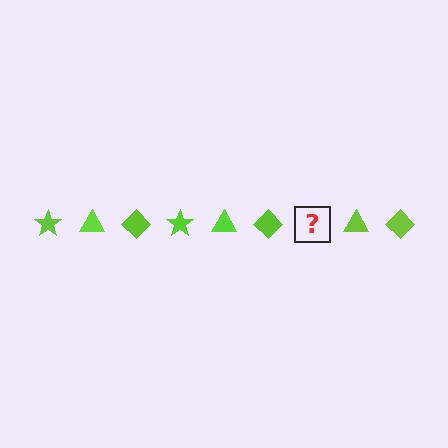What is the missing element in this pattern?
The missing element is a lime star.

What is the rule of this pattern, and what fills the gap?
The rule is that the pattern cycles through star, triangle, diamond shapes in lime. The gap should be filled with a lime star.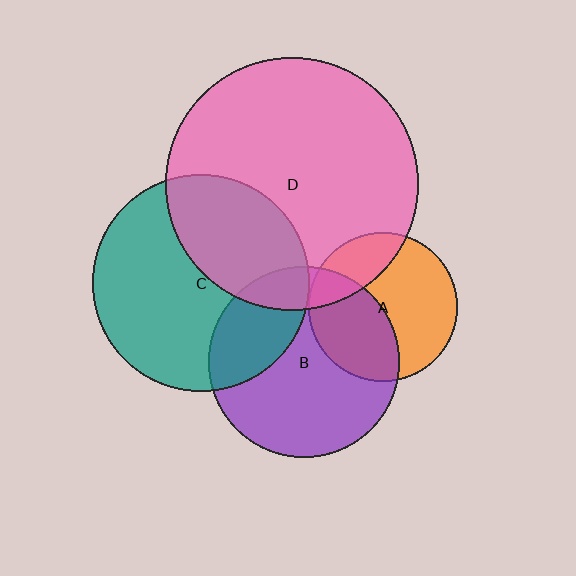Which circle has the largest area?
Circle D (pink).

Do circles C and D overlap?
Yes.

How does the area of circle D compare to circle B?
Approximately 1.8 times.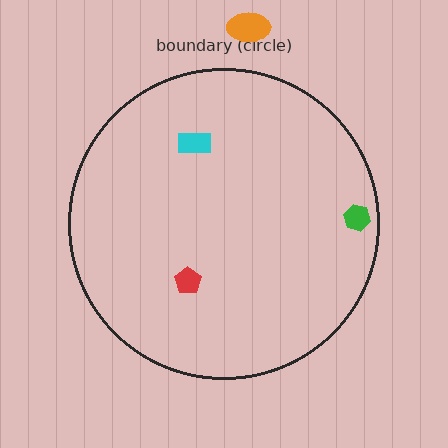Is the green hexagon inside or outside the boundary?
Inside.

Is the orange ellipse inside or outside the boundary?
Outside.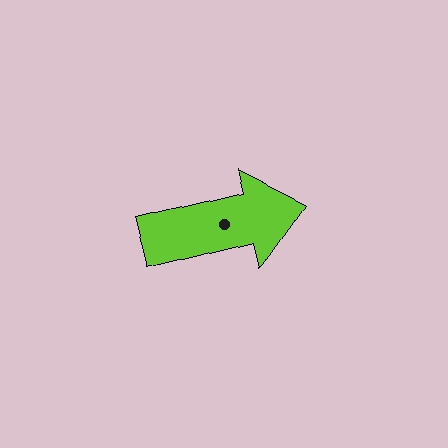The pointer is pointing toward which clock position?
Roughly 3 o'clock.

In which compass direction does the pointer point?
East.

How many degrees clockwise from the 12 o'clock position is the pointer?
Approximately 76 degrees.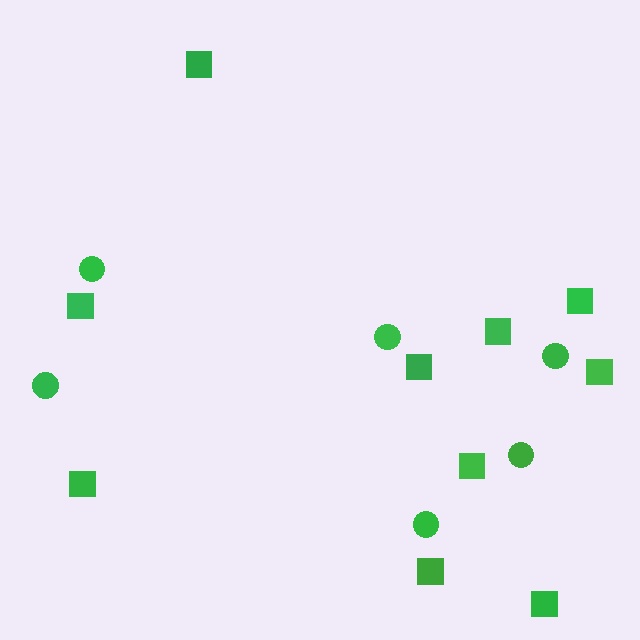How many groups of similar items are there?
There are 2 groups: one group of squares (10) and one group of circles (6).